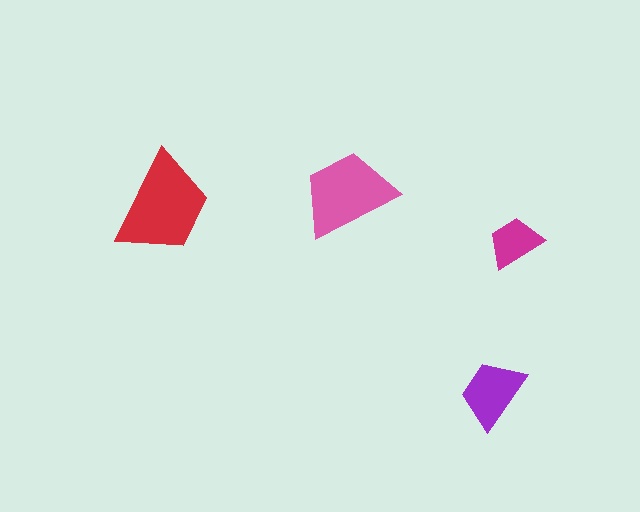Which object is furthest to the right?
The magenta trapezoid is rightmost.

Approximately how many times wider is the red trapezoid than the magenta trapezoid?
About 2 times wider.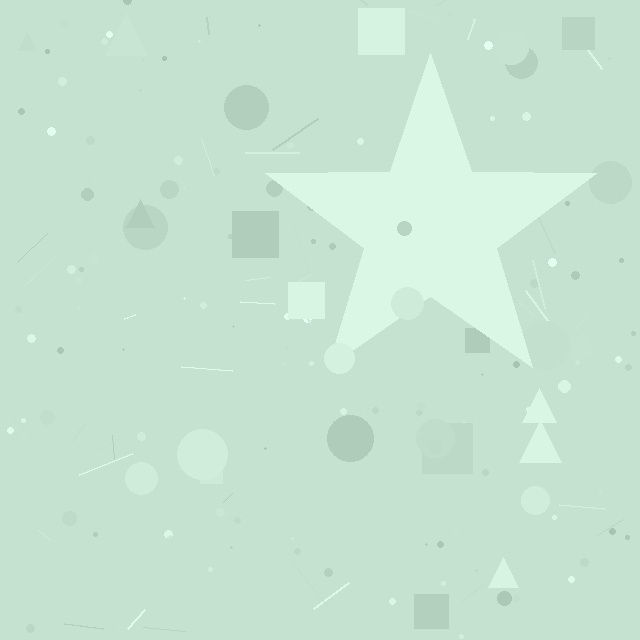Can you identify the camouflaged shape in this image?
The camouflaged shape is a star.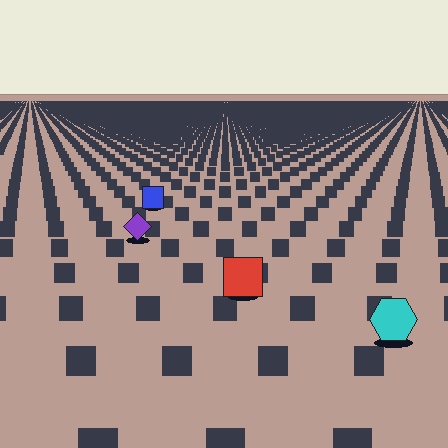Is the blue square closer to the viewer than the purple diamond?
No. The purple diamond is closer — you can tell from the texture gradient: the ground texture is coarser near it.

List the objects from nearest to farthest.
From nearest to farthest: the cyan hexagon, the red square, the purple diamond, the blue square.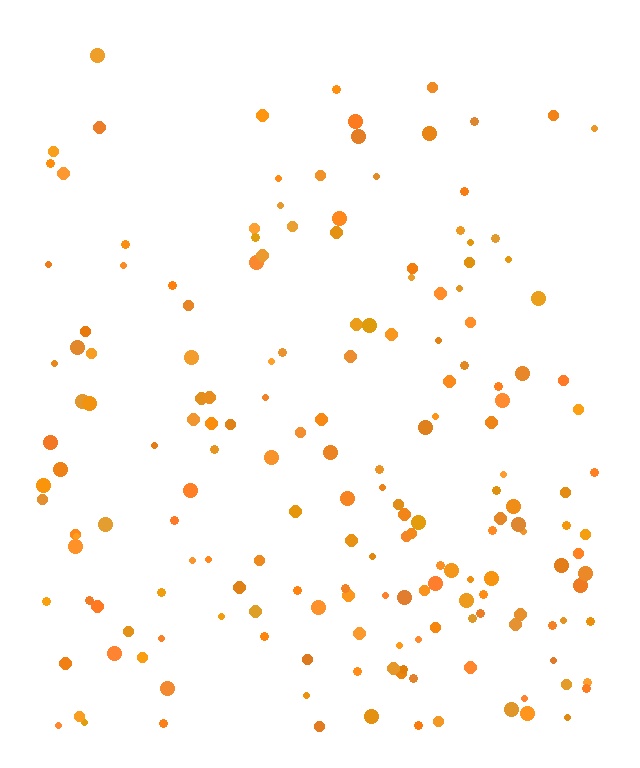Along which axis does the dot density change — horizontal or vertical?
Vertical.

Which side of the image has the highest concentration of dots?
The bottom.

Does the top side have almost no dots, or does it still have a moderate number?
Still a moderate number, just noticeably fewer than the bottom.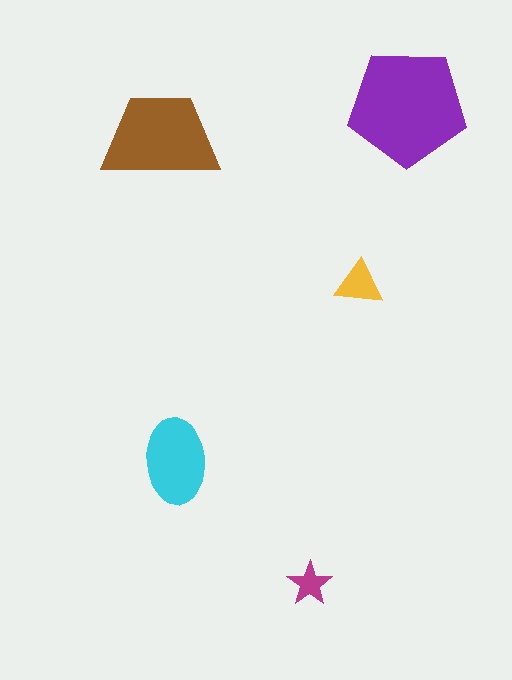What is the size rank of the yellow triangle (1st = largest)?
4th.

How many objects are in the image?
There are 5 objects in the image.